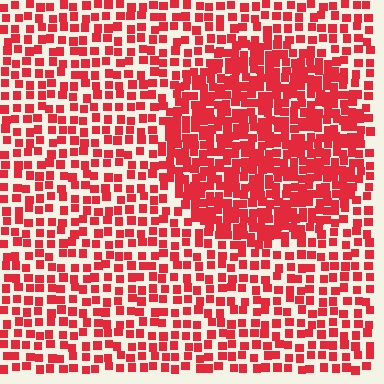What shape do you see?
I see a circle.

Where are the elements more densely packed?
The elements are more densely packed inside the circle boundary.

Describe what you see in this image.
The image contains small red elements arranged at two different densities. A circle-shaped region is visible where the elements are more densely packed than the surrounding area.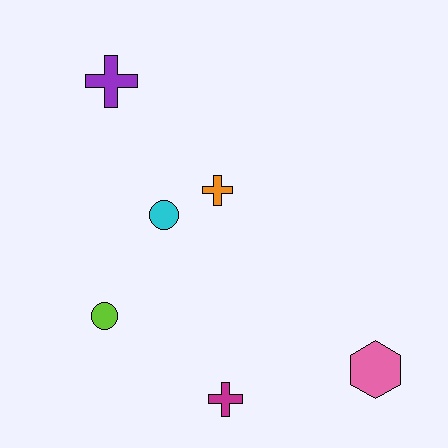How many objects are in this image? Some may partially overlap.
There are 6 objects.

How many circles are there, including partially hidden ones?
There are 2 circles.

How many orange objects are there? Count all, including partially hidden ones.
There is 1 orange object.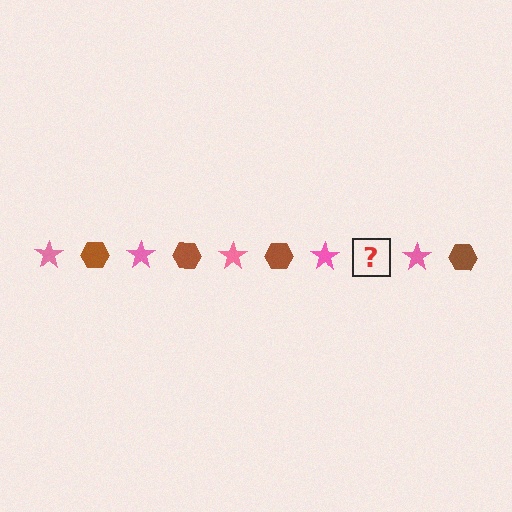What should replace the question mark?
The question mark should be replaced with a brown hexagon.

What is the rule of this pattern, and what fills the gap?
The rule is that the pattern alternates between pink star and brown hexagon. The gap should be filled with a brown hexagon.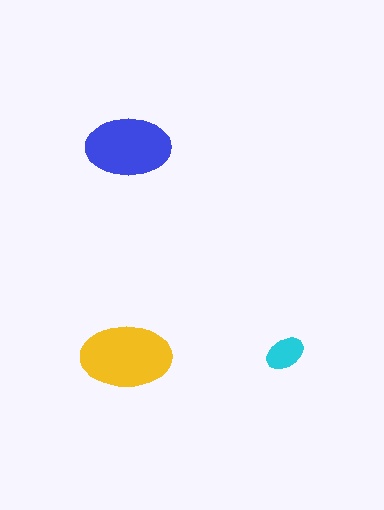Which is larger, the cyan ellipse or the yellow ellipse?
The yellow one.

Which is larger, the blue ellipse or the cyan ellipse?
The blue one.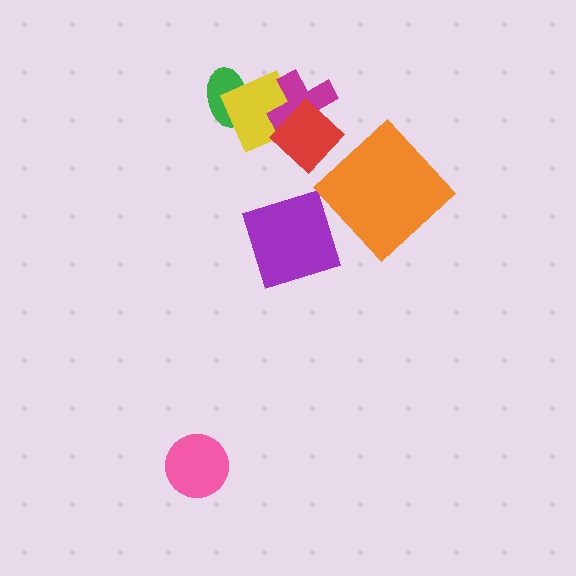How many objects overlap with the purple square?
0 objects overlap with the purple square.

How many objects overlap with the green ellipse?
1 object overlaps with the green ellipse.